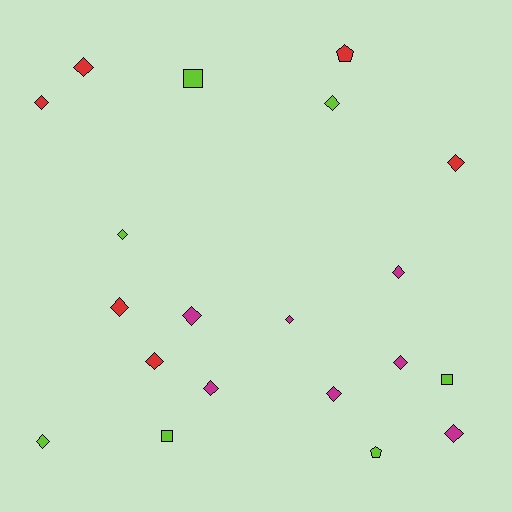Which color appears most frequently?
Lime, with 7 objects.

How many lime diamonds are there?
There are 3 lime diamonds.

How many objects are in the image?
There are 20 objects.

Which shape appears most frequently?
Diamond, with 15 objects.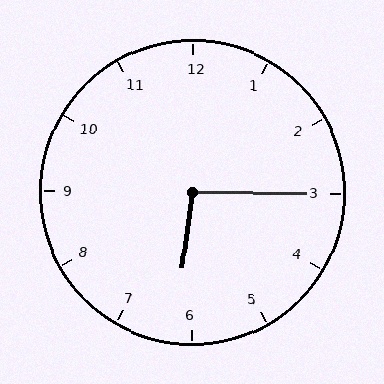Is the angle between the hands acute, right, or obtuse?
It is obtuse.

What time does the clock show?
6:15.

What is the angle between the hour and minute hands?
Approximately 98 degrees.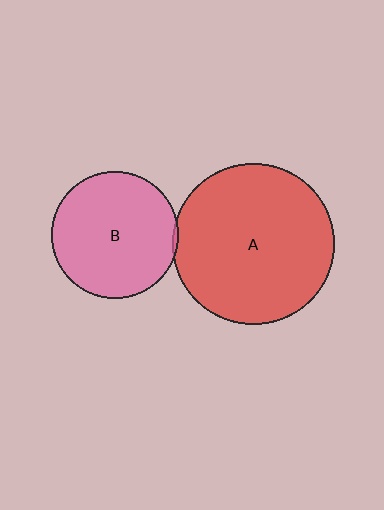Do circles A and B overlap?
Yes.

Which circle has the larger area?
Circle A (red).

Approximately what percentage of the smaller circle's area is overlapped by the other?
Approximately 5%.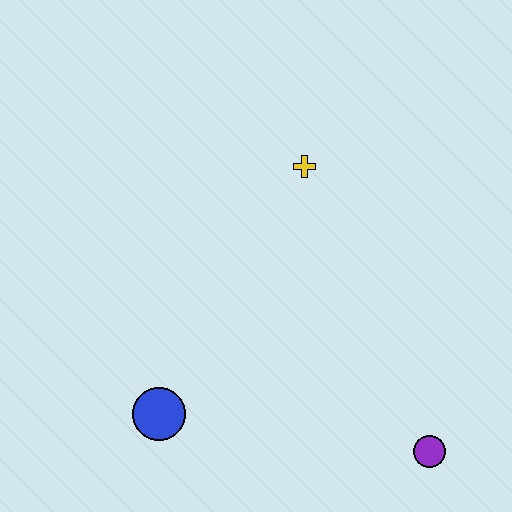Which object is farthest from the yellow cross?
The purple circle is farthest from the yellow cross.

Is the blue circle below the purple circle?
No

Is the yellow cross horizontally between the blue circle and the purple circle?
Yes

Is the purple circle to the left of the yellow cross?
No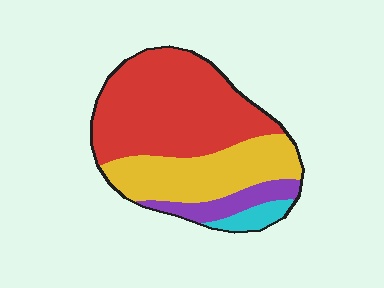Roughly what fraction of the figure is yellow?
Yellow covers 31% of the figure.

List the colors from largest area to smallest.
From largest to smallest: red, yellow, purple, cyan.